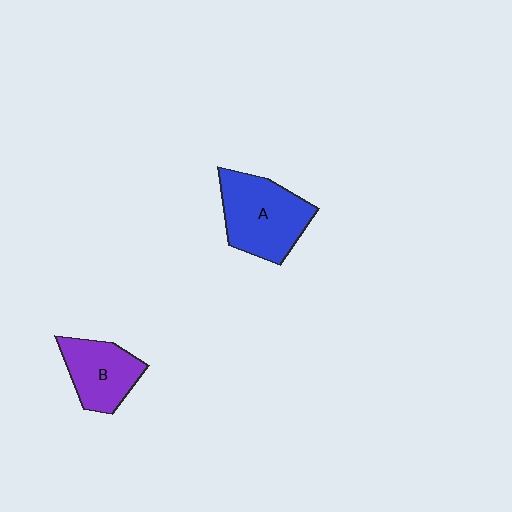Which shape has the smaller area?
Shape B (purple).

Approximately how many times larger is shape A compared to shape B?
Approximately 1.4 times.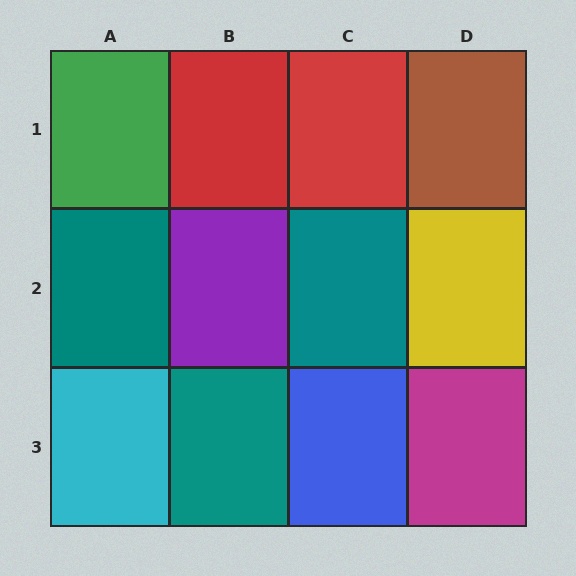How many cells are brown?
1 cell is brown.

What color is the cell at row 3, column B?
Teal.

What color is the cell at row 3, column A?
Cyan.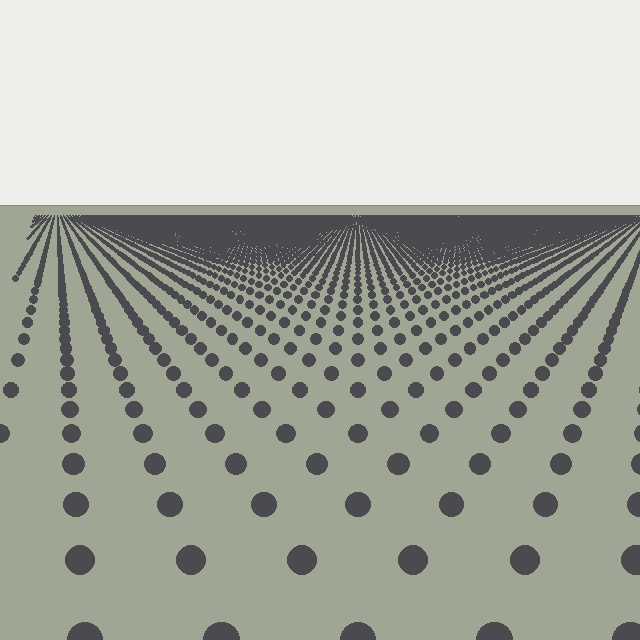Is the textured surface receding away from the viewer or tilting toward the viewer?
The surface is receding away from the viewer. Texture elements get smaller and denser toward the top.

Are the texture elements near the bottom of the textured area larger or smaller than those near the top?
Larger. Near the bottom, elements are closer to the viewer and appear at a bigger on-screen size.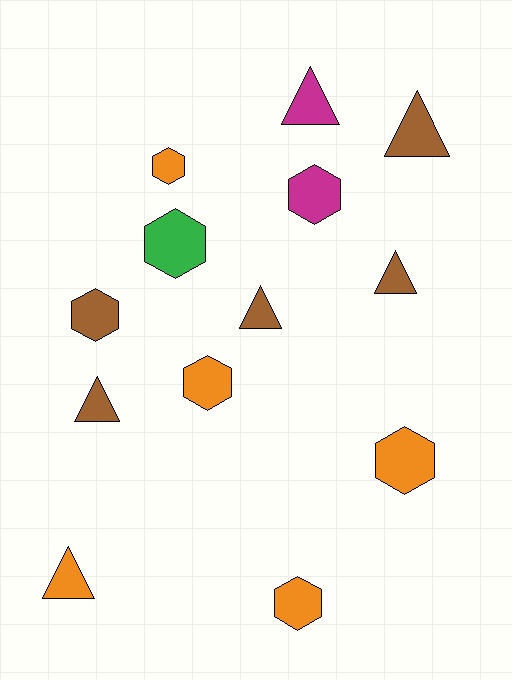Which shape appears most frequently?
Hexagon, with 7 objects.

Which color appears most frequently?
Orange, with 5 objects.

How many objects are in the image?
There are 13 objects.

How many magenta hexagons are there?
There is 1 magenta hexagon.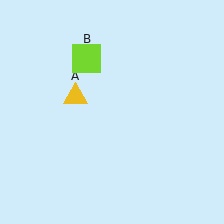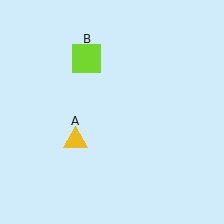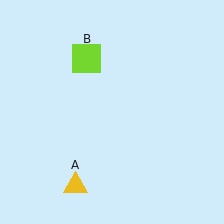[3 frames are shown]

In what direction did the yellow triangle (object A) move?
The yellow triangle (object A) moved down.